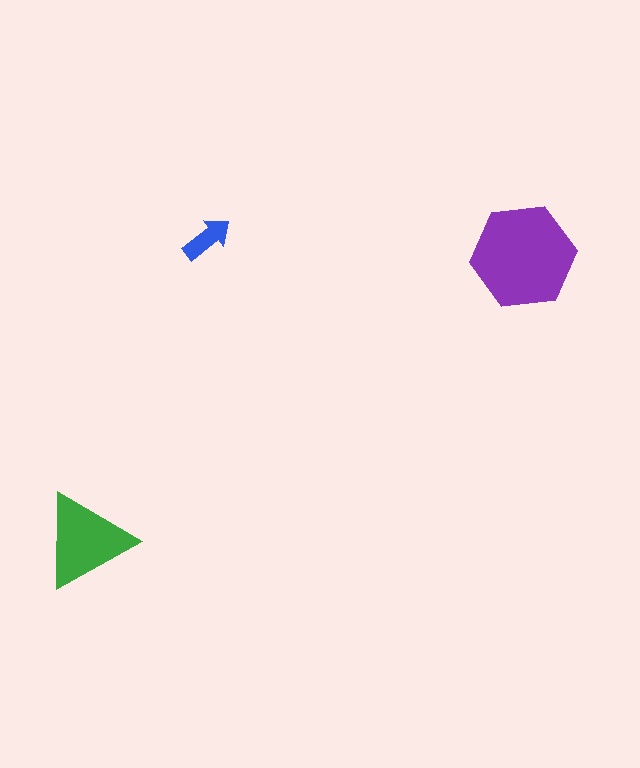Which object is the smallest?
The blue arrow.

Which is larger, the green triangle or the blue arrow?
The green triangle.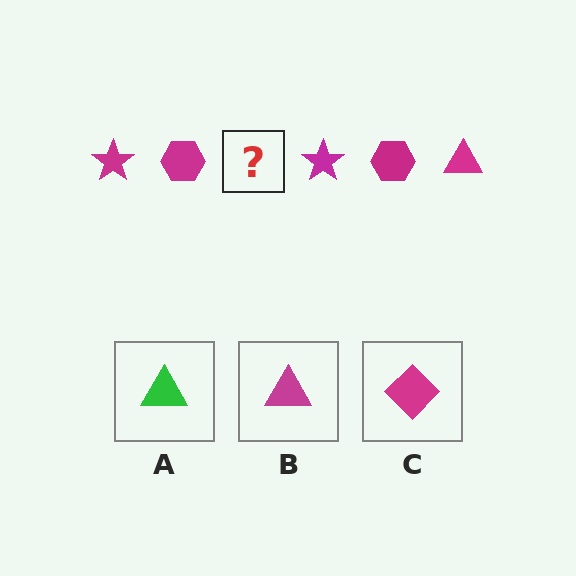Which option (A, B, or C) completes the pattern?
B.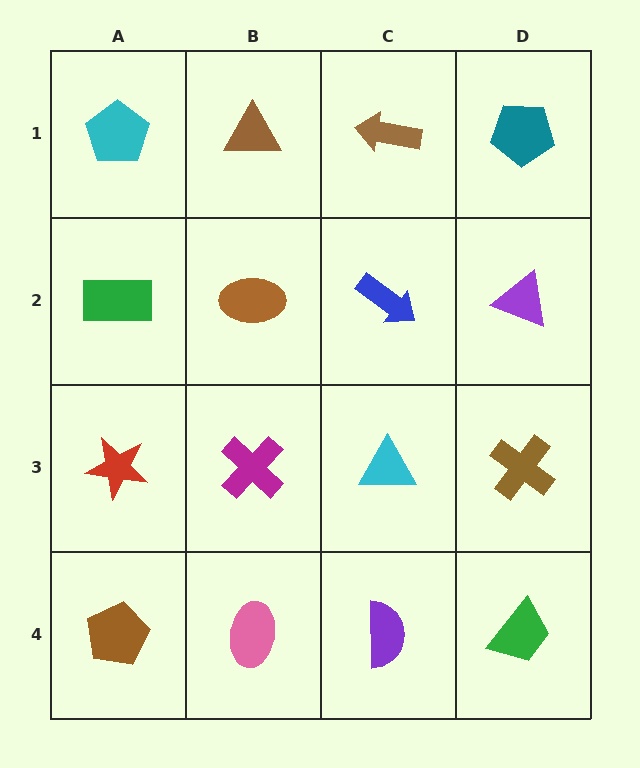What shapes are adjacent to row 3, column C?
A blue arrow (row 2, column C), a purple semicircle (row 4, column C), a magenta cross (row 3, column B), a brown cross (row 3, column D).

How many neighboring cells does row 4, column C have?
3.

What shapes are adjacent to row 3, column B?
A brown ellipse (row 2, column B), a pink ellipse (row 4, column B), a red star (row 3, column A), a cyan triangle (row 3, column C).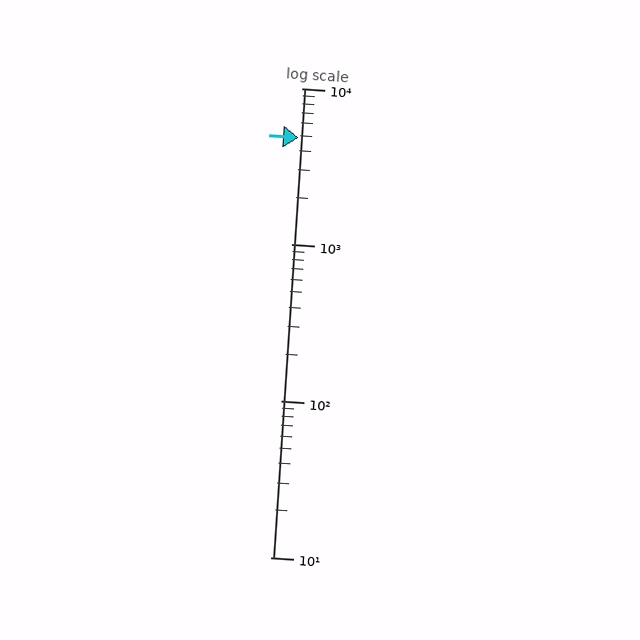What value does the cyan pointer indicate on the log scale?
The pointer indicates approximately 4800.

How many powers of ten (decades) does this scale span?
The scale spans 3 decades, from 10 to 10000.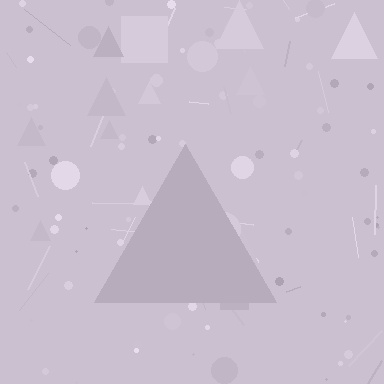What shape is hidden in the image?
A triangle is hidden in the image.